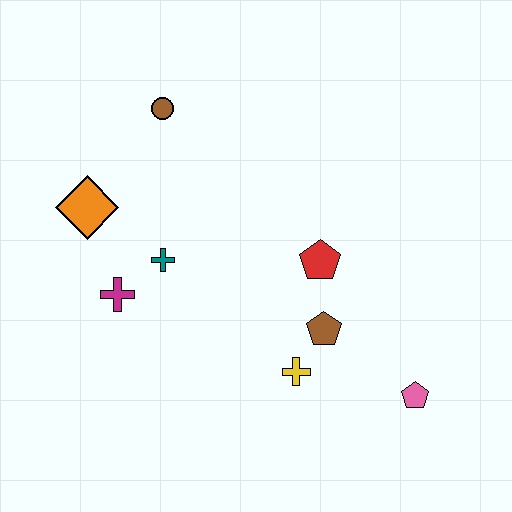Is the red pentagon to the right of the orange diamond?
Yes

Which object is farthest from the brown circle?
The pink pentagon is farthest from the brown circle.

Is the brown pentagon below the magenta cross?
Yes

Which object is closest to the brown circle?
The orange diamond is closest to the brown circle.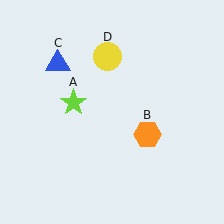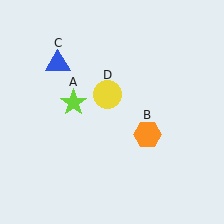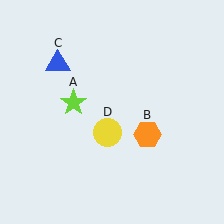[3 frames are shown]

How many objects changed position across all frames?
1 object changed position: yellow circle (object D).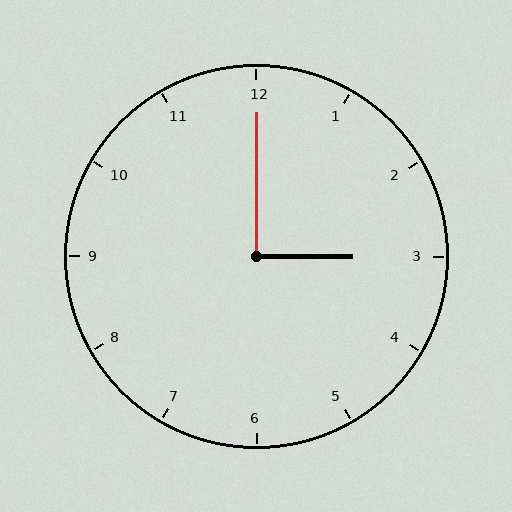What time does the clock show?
3:00.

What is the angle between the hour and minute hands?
Approximately 90 degrees.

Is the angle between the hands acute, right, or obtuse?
It is right.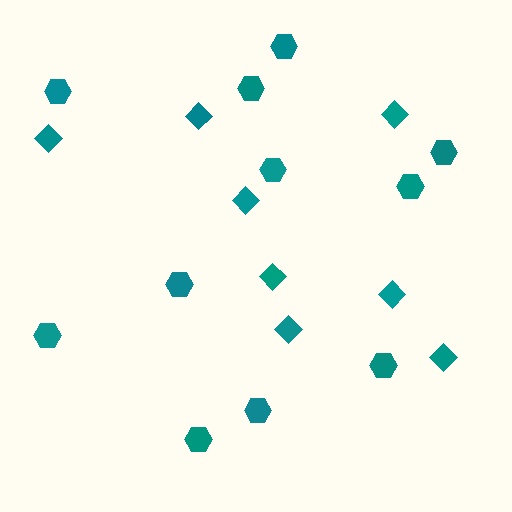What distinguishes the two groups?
There are 2 groups: one group of diamonds (8) and one group of hexagons (11).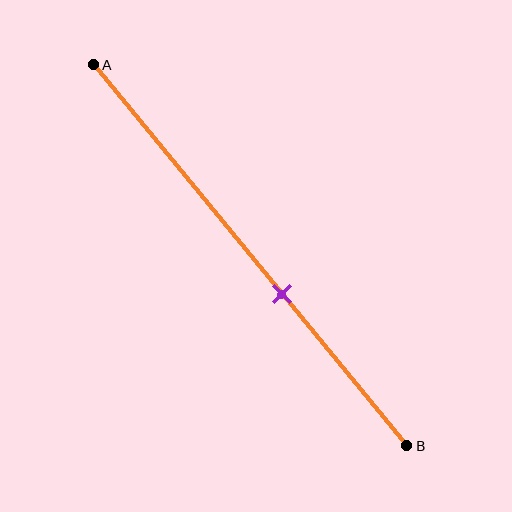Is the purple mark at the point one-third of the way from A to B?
No, the mark is at about 60% from A, not at the 33% one-third point.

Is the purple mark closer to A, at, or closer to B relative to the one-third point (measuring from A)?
The purple mark is closer to point B than the one-third point of segment AB.